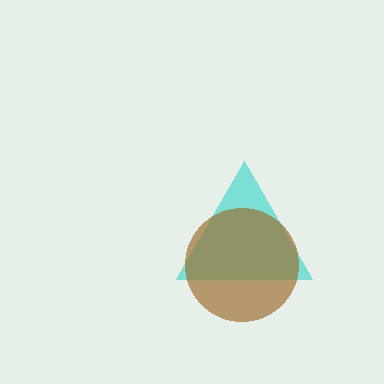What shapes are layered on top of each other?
The layered shapes are: a cyan triangle, a brown circle.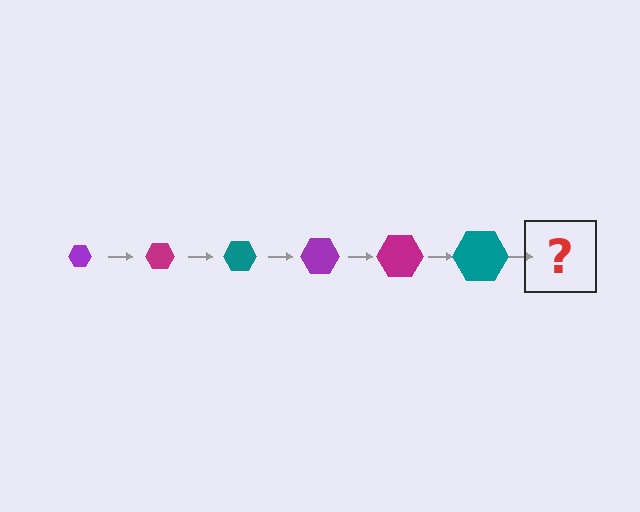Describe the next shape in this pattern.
It should be a purple hexagon, larger than the previous one.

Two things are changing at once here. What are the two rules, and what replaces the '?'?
The two rules are that the hexagon grows larger each step and the color cycles through purple, magenta, and teal. The '?' should be a purple hexagon, larger than the previous one.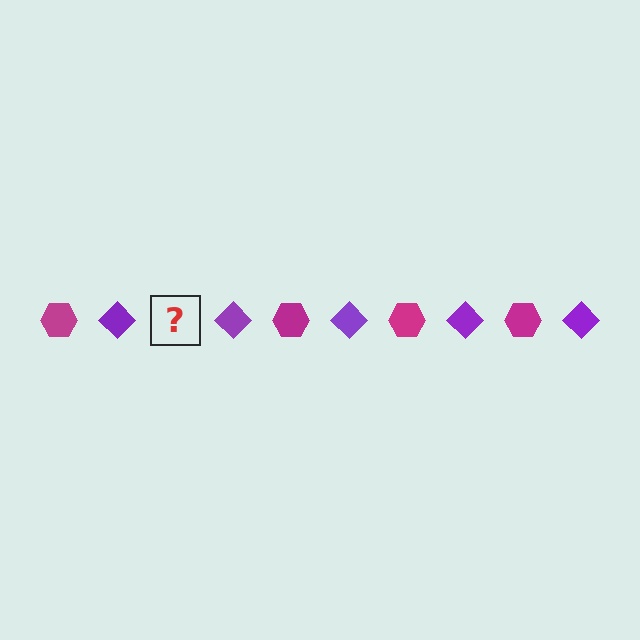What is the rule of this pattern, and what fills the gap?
The rule is that the pattern alternates between magenta hexagon and purple diamond. The gap should be filled with a magenta hexagon.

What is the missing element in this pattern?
The missing element is a magenta hexagon.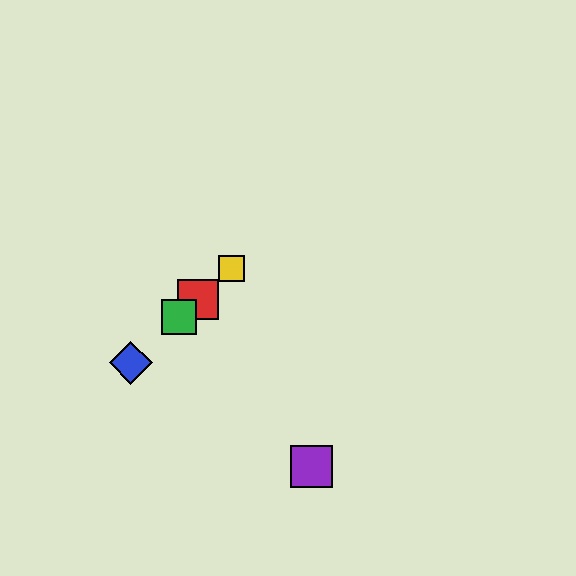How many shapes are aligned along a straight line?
4 shapes (the red square, the blue diamond, the green square, the yellow square) are aligned along a straight line.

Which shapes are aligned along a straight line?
The red square, the blue diamond, the green square, the yellow square are aligned along a straight line.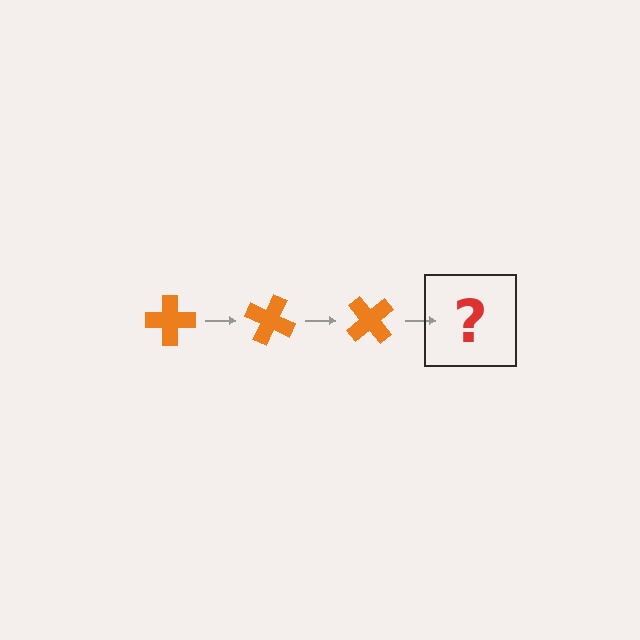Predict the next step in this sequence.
The next step is an orange cross rotated 75 degrees.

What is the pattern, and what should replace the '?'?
The pattern is that the cross rotates 25 degrees each step. The '?' should be an orange cross rotated 75 degrees.